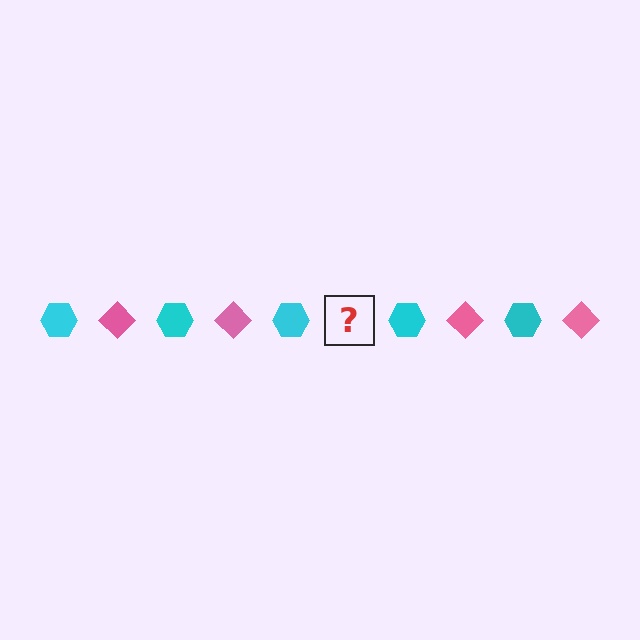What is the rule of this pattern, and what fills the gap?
The rule is that the pattern alternates between cyan hexagon and pink diamond. The gap should be filled with a pink diamond.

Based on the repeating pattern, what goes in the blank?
The blank should be a pink diamond.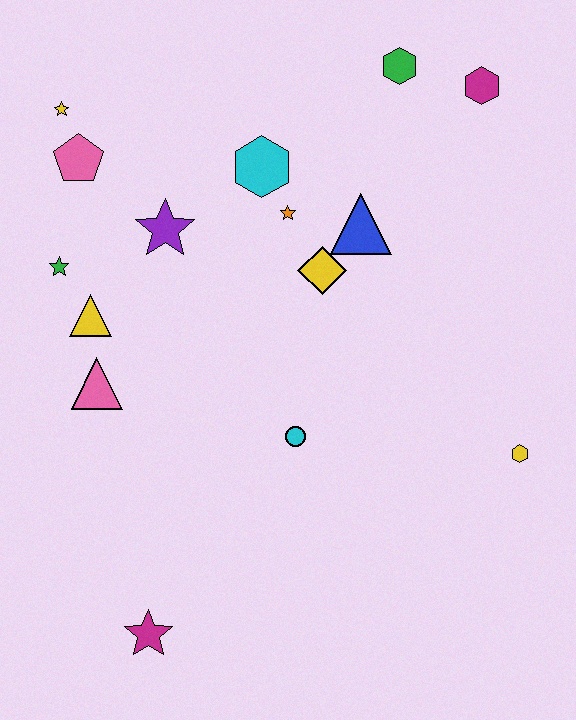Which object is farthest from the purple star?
The yellow hexagon is farthest from the purple star.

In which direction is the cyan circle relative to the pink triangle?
The cyan circle is to the right of the pink triangle.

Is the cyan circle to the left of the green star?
No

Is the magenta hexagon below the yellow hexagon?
No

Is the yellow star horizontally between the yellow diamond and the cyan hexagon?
No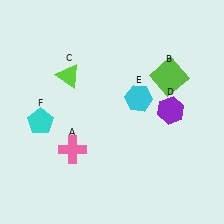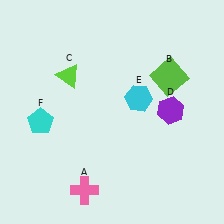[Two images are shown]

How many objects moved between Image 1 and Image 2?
1 object moved between the two images.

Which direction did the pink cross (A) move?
The pink cross (A) moved down.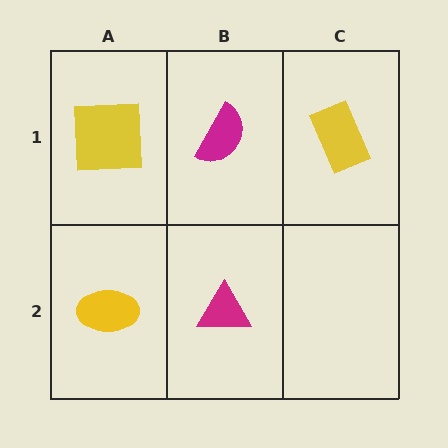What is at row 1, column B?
A magenta semicircle.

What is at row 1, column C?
A yellow rectangle.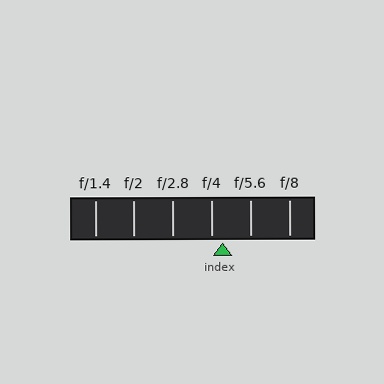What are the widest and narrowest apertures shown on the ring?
The widest aperture shown is f/1.4 and the narrowest is f/8.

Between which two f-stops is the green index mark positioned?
The index mark is between f/4 and f/5.6.